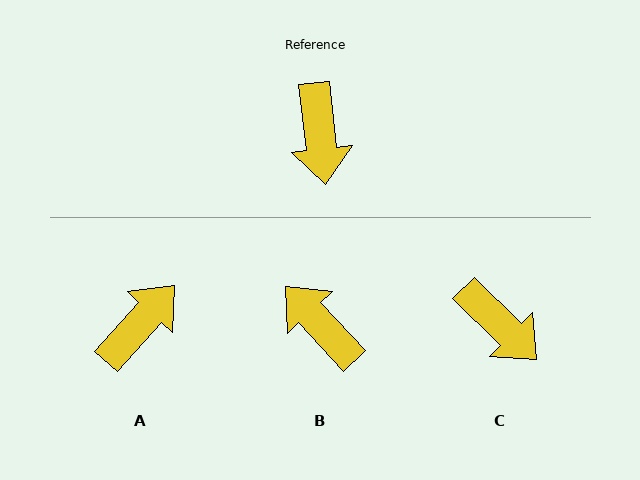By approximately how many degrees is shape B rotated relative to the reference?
Approximately 144 degrees clockwise.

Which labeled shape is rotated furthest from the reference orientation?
B, about 144 degrees away.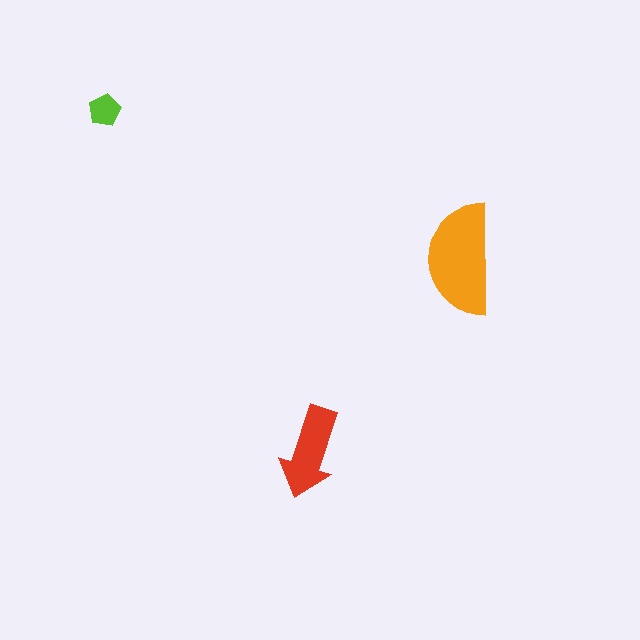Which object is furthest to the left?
The lime pentagon is leftmost.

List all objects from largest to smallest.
The orange semicircle, the red arrow, the lime pentagon.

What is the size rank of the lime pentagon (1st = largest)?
3rd.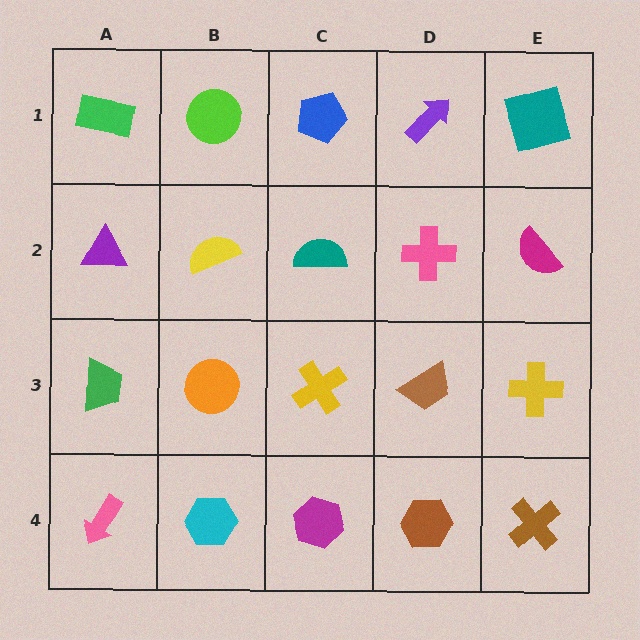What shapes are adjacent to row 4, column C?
A yellow cross (row 3, column C), a cyan hexagon (row 4, column B), a brown hexagon (row 4, column D).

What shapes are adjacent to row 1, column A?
A purple triangle (row 2, column A), a lime circle (row 1, column B).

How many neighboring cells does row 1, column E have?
2.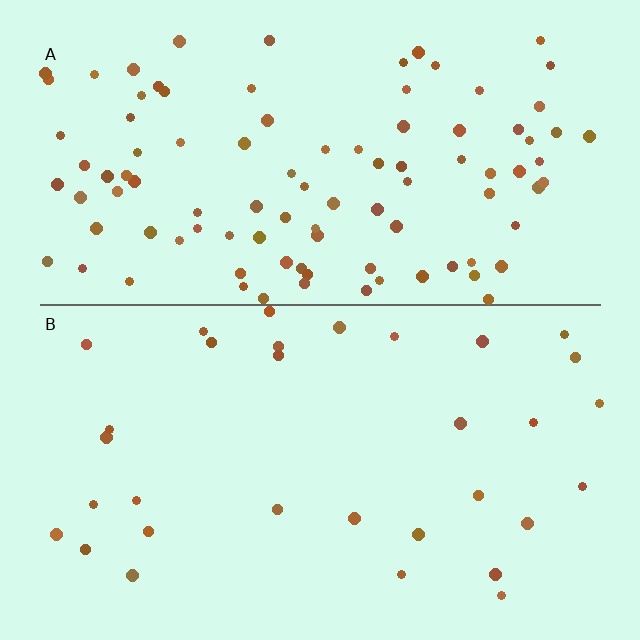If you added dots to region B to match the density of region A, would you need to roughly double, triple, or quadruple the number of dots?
Approximately triple.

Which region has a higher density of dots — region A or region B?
A (the top).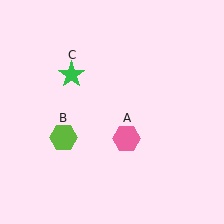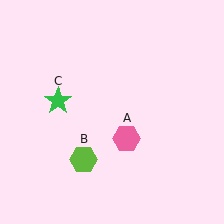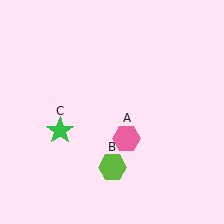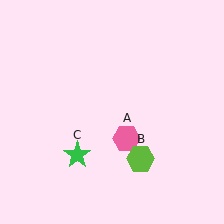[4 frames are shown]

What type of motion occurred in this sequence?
The lime hexagon (object B), green star (object C) rotated counterclockwise around the center of the scene.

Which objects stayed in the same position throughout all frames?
Pink hexagon (object A) remained stationary.